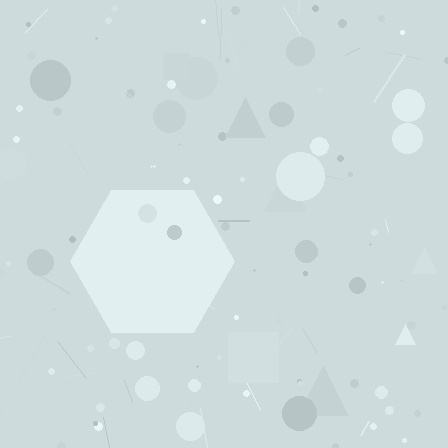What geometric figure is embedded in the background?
A hexagon is embedded in the background.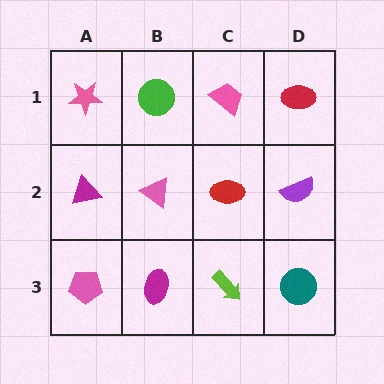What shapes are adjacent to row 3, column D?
A purple semicircle (row 2, column D), a lime arrow (row 3, column C).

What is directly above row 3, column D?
A purple semicircle.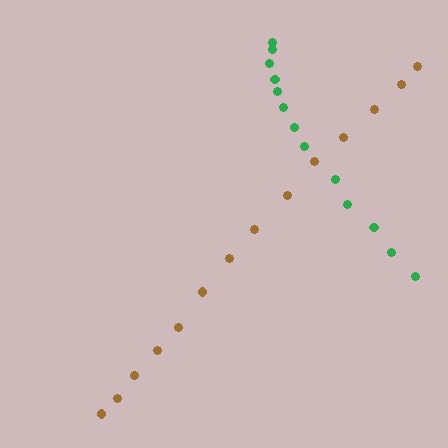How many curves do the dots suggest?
There are 2 distinct paths.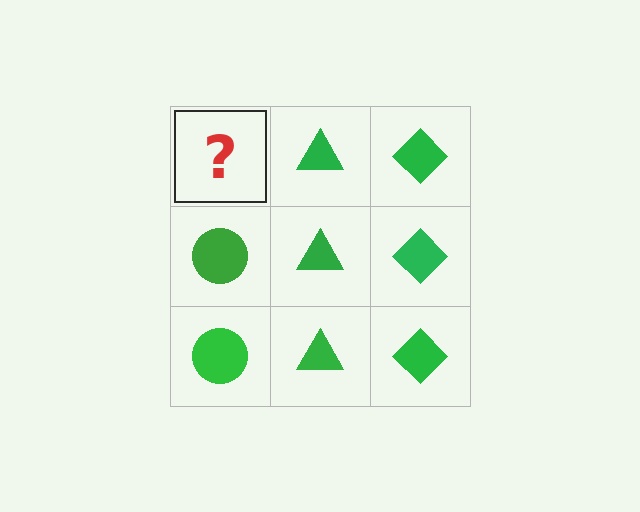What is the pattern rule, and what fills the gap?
The rule is that each column has a consistent shape. The gap should be filled with a green circle.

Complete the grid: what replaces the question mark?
The question mark should be replaced with a green circle.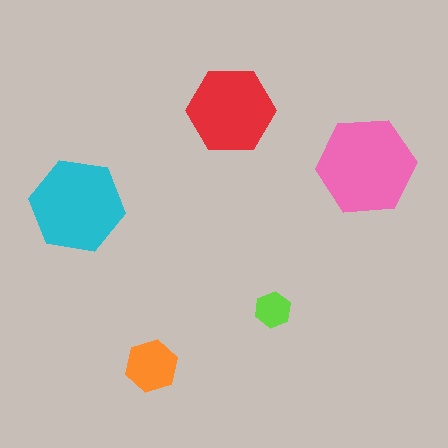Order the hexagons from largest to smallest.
the pink one, the cyan one, the red one, the orange one, the lime one.